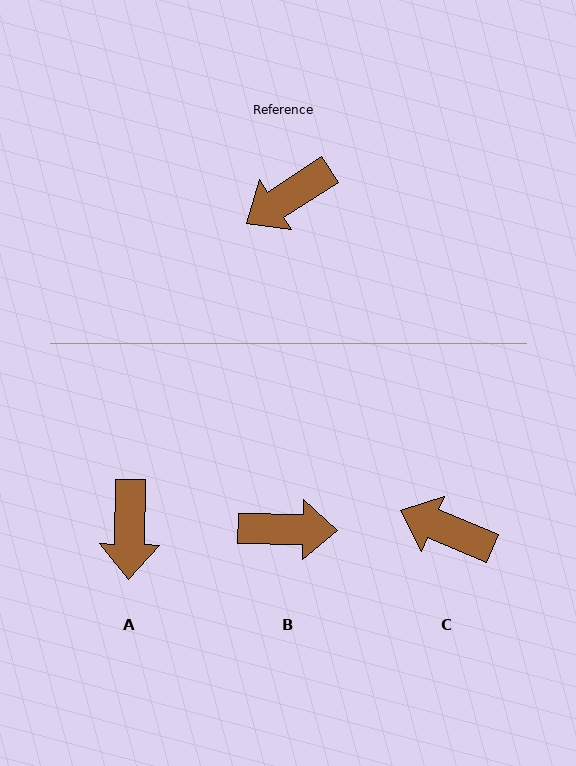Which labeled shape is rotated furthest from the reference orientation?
B, about 146 degrees away.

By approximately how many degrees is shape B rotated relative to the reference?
Approximately 146 degrees counter-clockwise.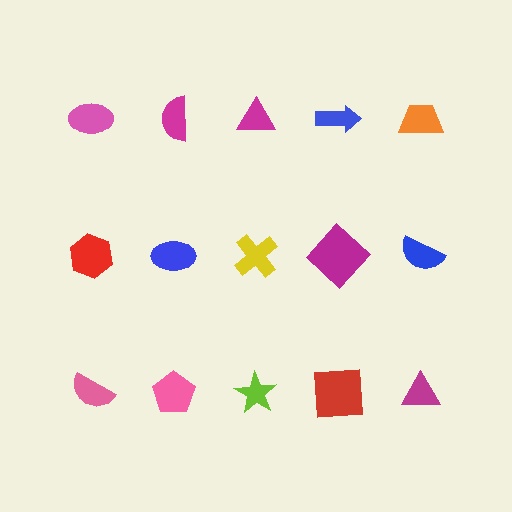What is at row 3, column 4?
A red square.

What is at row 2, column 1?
A red hexagon.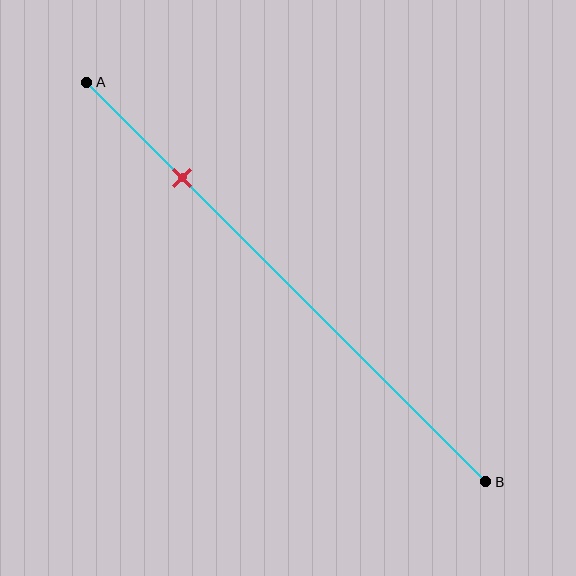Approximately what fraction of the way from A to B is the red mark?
The red mark is approximately 25% of the way from A to B.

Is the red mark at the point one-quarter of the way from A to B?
Yes, the mark is approximately at the one-quarter point.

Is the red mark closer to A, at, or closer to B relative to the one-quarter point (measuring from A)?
The red mark is approximately at the one-quarter point of segment AB.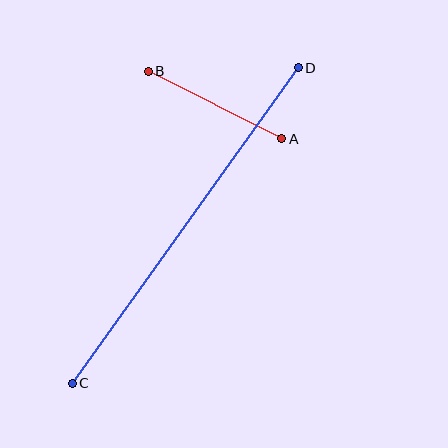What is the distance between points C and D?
The distance is approximately 388 pixels.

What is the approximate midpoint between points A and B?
The midpoint is at approximately (215, 105) pixels.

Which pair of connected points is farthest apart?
Points C and D are farthest apart.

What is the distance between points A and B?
The distance is approximately 150 pixels.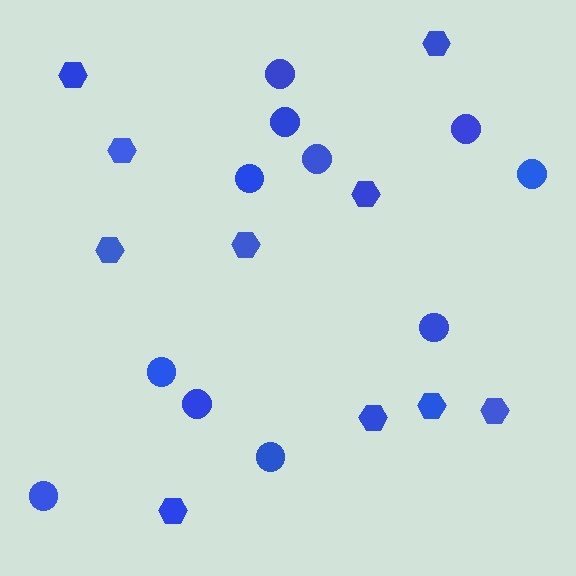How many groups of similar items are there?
There are 2 groups: one group of hexagons (10) and one group of circles (11).